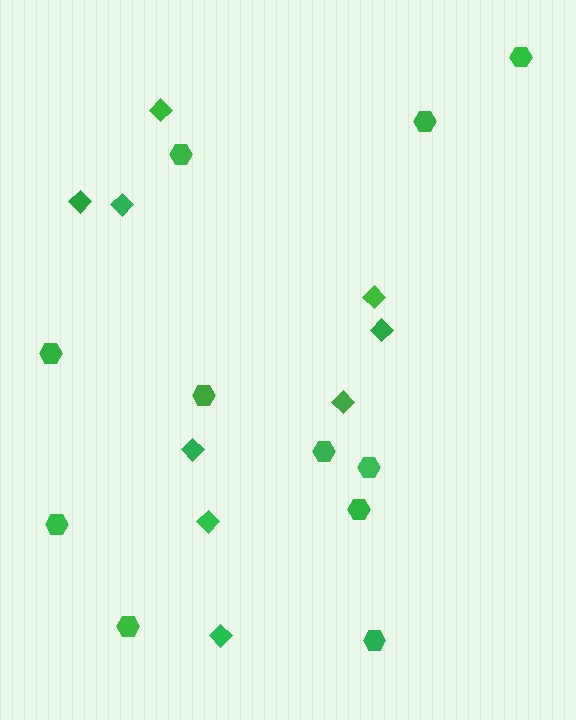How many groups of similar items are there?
There are 2 groups: one group of diamonds (9) and one group of hexagons (11).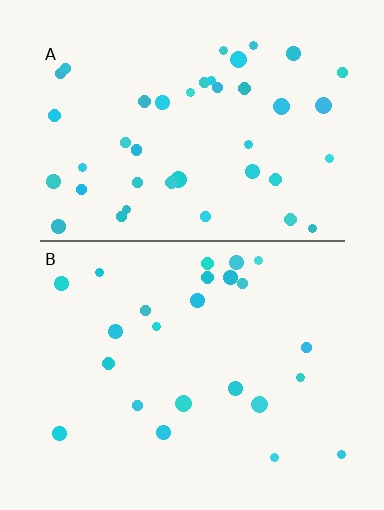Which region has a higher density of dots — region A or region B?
A (the top).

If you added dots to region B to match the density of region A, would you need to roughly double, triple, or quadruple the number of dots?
Approximately double.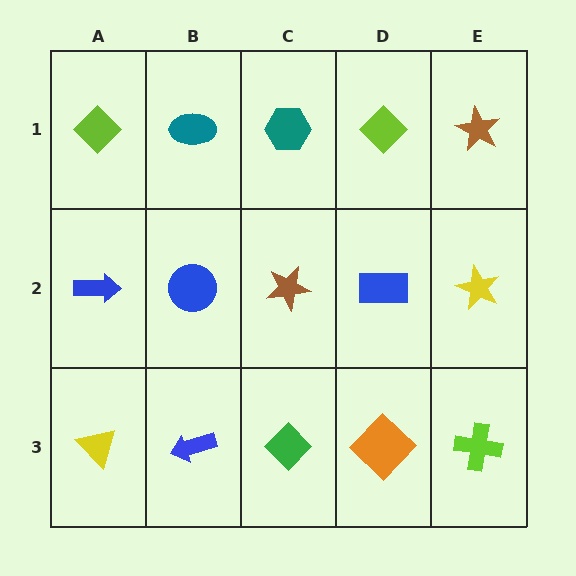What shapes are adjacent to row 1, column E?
A yellow star (row 2, column E), a lime diamond (row 1, column D).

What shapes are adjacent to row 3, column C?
A brown star (row 2, column C), a blue arrow (row 3, column B), an orange diamond (row 3, column D).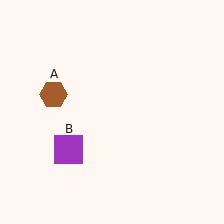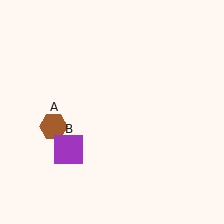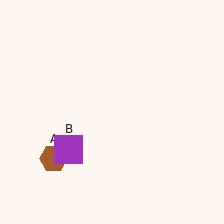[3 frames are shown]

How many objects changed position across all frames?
1 object changed position: brown hexagon (object A).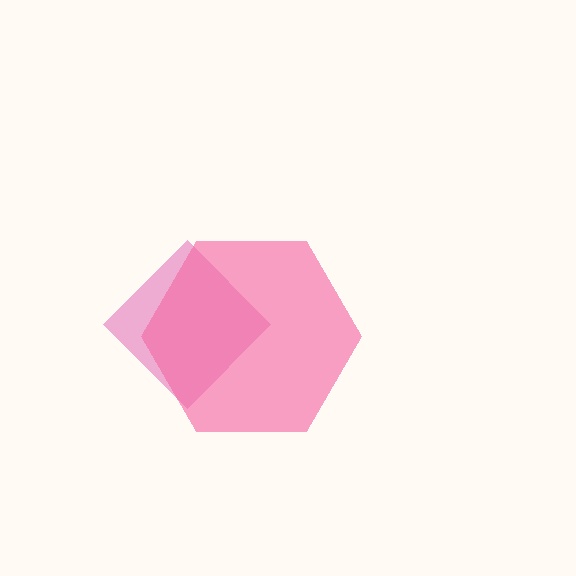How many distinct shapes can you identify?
There are 2 distinct shapes: a magenta diamond, a pink hexagon.